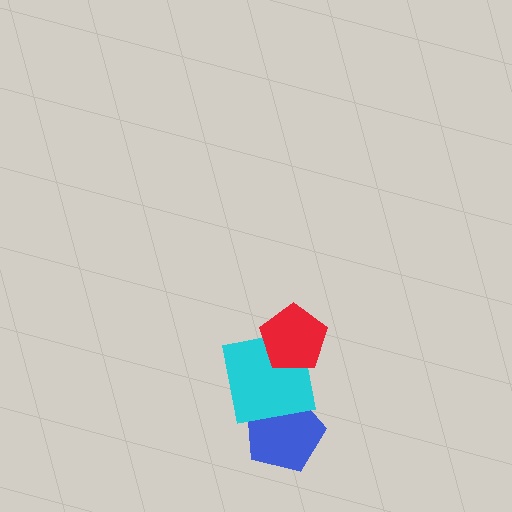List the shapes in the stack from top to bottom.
From top to bottom: the red pentagon, the cyan square, the blue pentagon.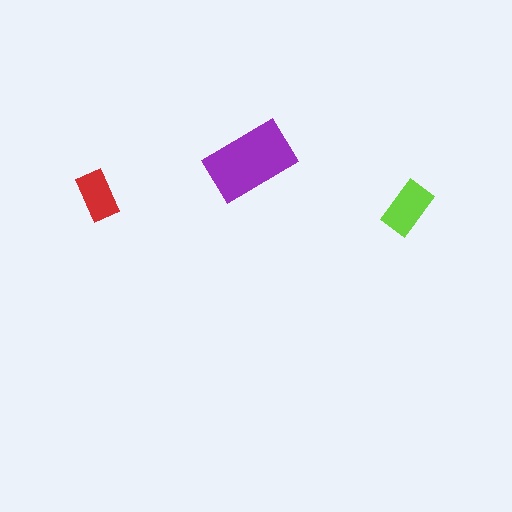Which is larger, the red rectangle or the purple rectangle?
The purple one.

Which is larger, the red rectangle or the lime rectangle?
The lime one.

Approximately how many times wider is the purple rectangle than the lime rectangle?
About 1.5 times wider.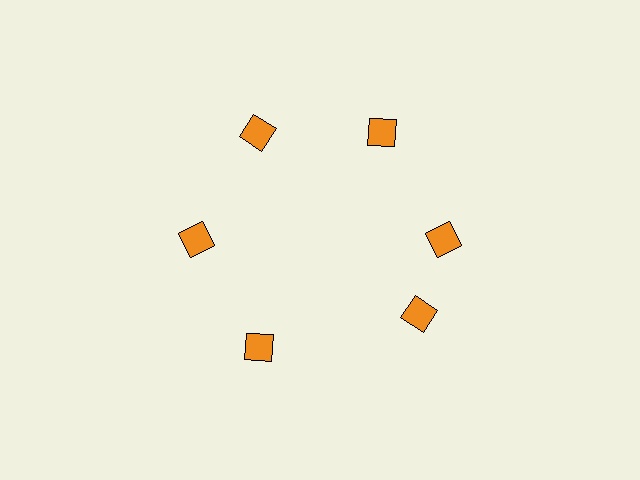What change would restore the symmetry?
The symmetry would be restored by rotating it back into even spacing with its neighbors so that all 6 squares sit at equal angles and equal distance from the center.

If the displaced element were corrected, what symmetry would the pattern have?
It would have 6-fold rotational symmetry — the pattern would map onto itself every 60 degrees.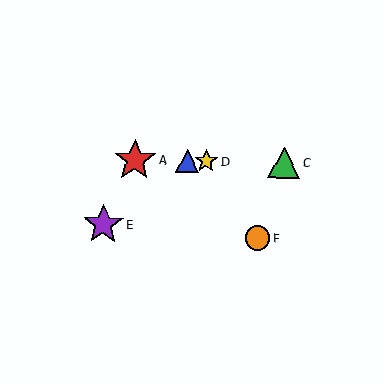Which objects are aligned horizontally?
Objects A, B, C, D are aligned horizontally.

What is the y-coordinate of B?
Object B is at y≈161.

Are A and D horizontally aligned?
Yes, both are at y≈160.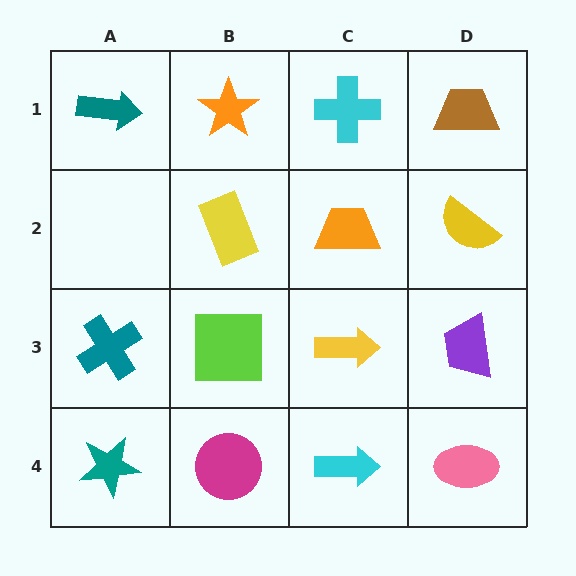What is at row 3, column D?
A purple trapezoid.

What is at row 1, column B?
An orange star.